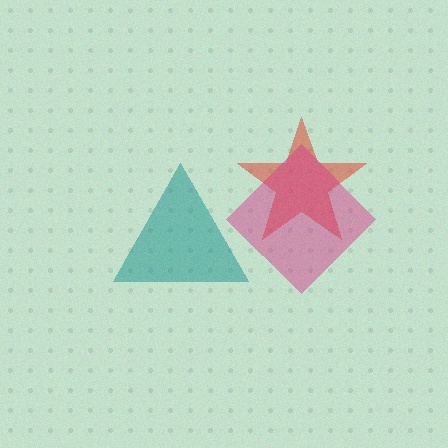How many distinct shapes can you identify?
There are 3 distinct shapes: a red star, a teal triangle, a magenta diamond.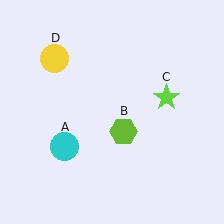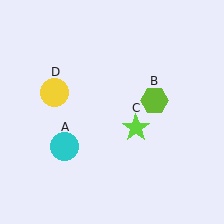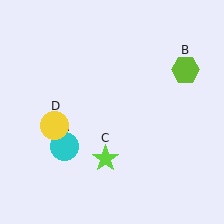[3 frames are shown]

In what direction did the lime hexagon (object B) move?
The lime hexagon (object B) moved up and to the right.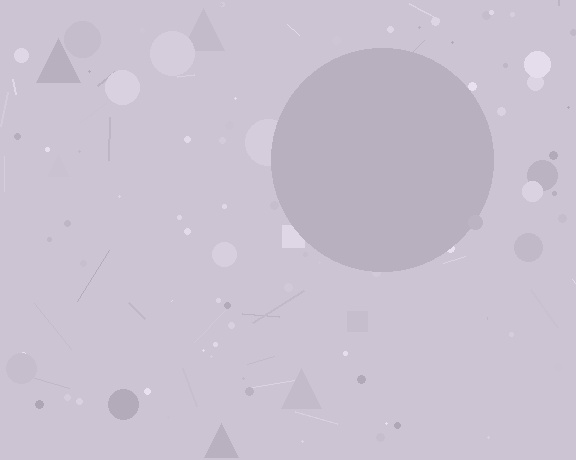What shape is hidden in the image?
A circle is hidden in the image.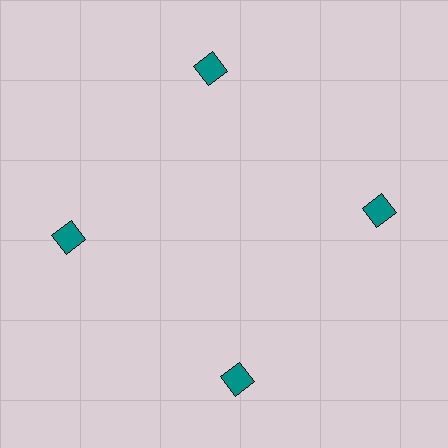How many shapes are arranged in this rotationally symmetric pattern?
There are 4 shapes, arranged in 4 groups of 1.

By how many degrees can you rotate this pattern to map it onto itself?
The pattern maps onto itself every 90 degrees of rotation.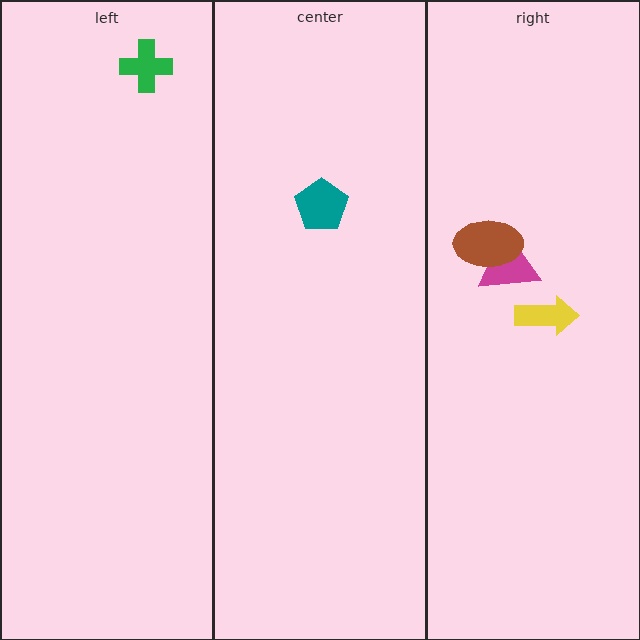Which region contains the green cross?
The left region.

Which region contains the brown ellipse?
The right region.